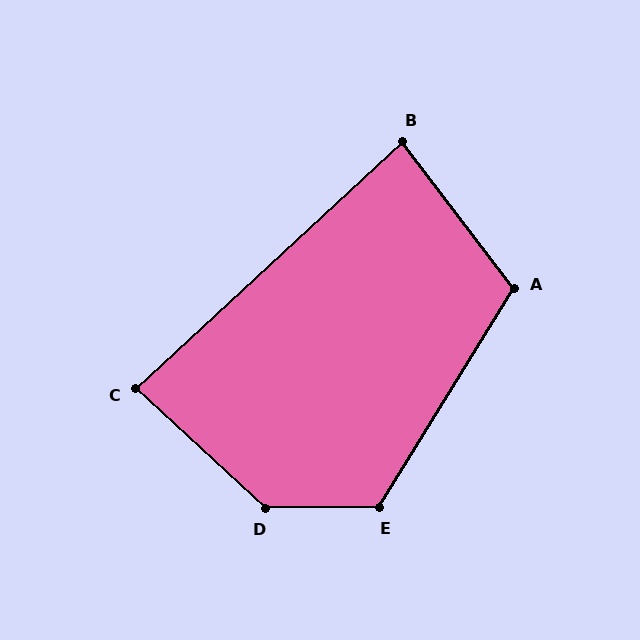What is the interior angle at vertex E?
Approximately 122 degrees (obtuse).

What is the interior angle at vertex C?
Approximately 86 degrees (approximately right).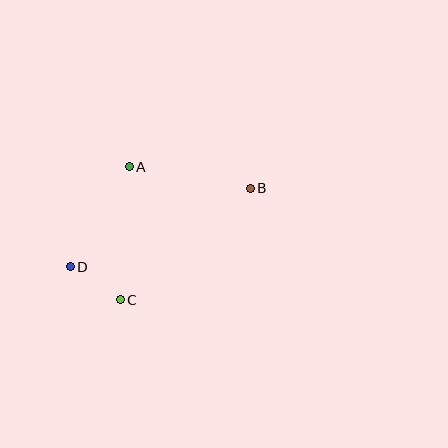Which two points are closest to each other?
Points C and D are closest to each other.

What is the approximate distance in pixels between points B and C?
The distance between B and C is approximately 171 pixels.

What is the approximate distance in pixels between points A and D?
The distance between A and D is approximately 116 pixels.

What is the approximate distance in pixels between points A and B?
The distance between A and B is approximately 123 pixels.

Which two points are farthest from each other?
Points B and D are farthest from each other.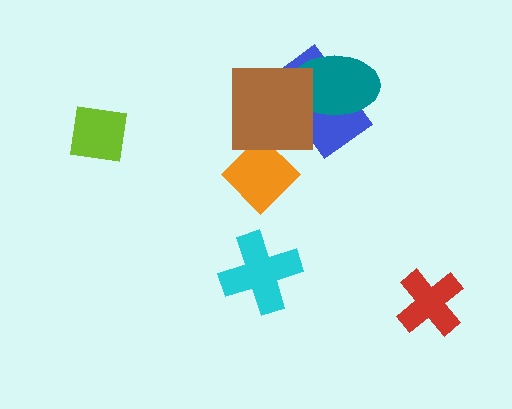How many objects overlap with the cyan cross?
0 objects overlap with the cyan cross.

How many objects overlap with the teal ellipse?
2 objects overlap with the teal ellipse.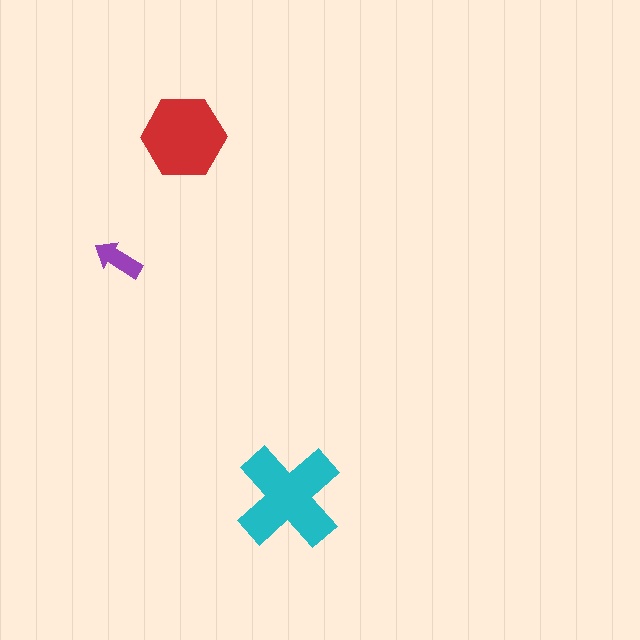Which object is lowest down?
The cyan cross is bottommost.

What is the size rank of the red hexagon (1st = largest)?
2nd.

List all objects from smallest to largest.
The purple arrow, the red hexagon, the cyan cross.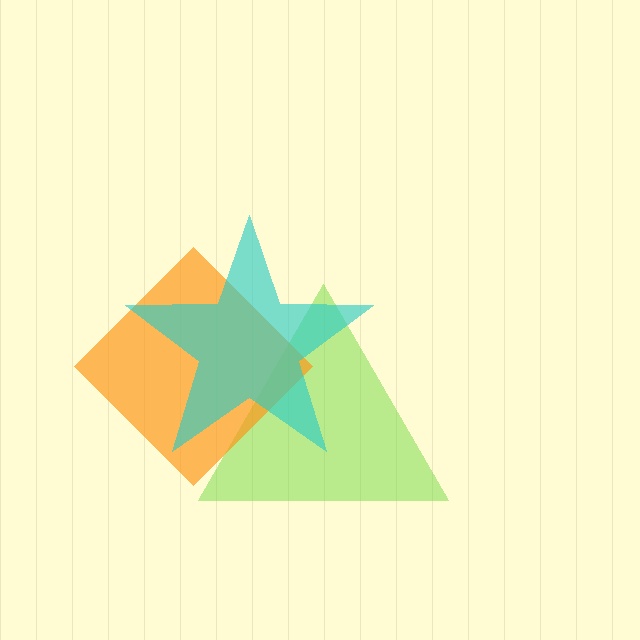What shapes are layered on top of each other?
The layered shapes are: a lime triangle, an orange diamond, a cyan star.